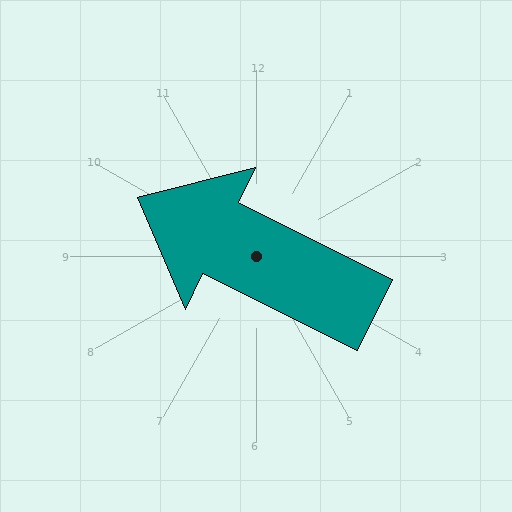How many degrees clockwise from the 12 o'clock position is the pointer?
Approximately 296 degrees.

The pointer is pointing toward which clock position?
Roughly 10 o'clock.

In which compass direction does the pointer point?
Northwest.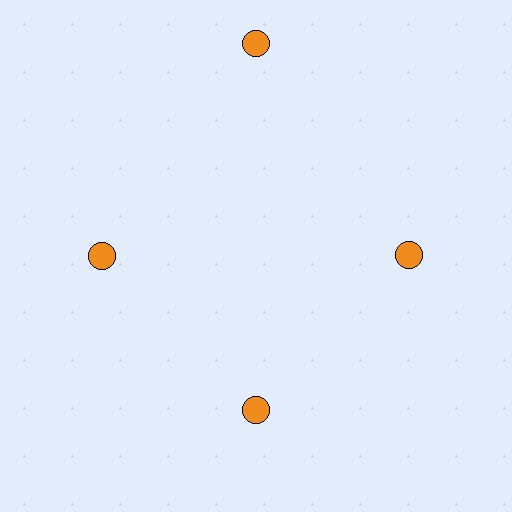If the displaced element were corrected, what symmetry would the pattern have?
It would have 4-fold rotational symmetry — the pattern would map onto itself every 90 degrees.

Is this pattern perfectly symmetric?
No. The 4 orange circles are arranged in a ring, but one element near the 12 o'clock position is pushed outward from the center, breaking the 4-fold rotational symmetry.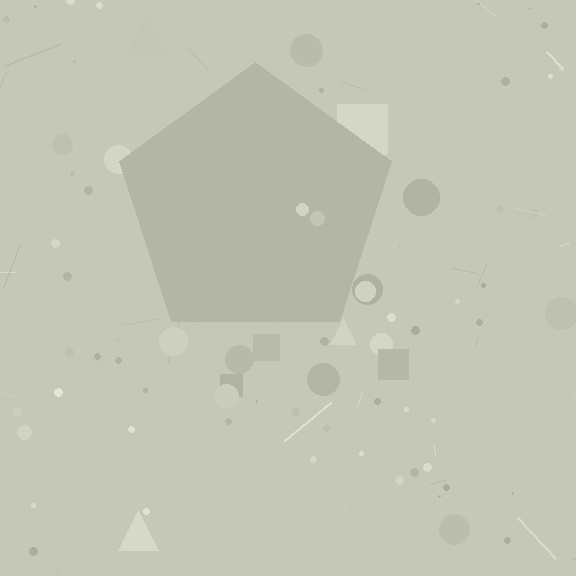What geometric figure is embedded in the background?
A pentagon is embedded in the background.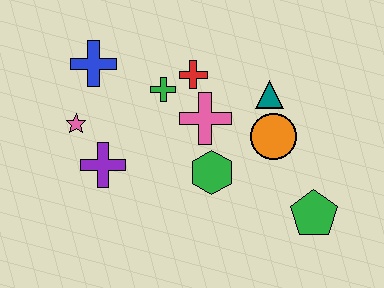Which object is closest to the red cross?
The green cross is closest to the red cross.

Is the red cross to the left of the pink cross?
Yes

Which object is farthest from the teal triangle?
The pink star is farthest from the teal triangle.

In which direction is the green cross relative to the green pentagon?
The green cross is to the left of the green pentagon.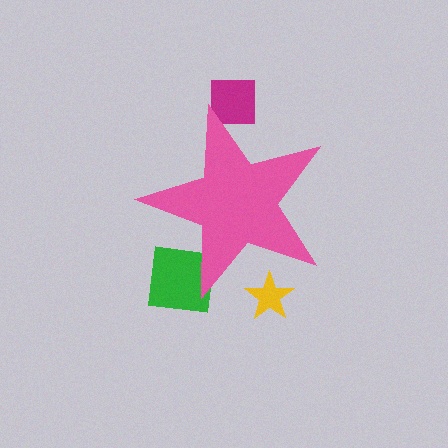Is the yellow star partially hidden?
Yes, the yellow star is partially hidden behind the pink star.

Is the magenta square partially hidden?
Yes, the magenta square is partially hidden behind the pink star.